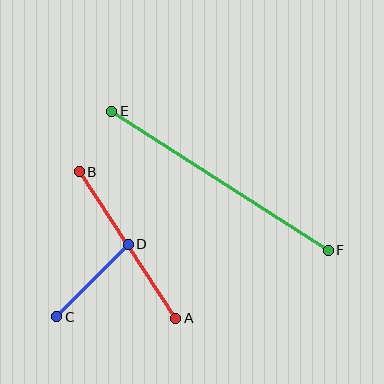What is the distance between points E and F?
The distance is approximately 257 pixels.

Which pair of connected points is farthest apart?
Points E and F are farthest apart.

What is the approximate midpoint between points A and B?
The midpoint is at approximately (127, 245) pixels.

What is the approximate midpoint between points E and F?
The midpoint is at approximately (220, 181) pixels.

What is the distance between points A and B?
The distance is approximately 176 pixels.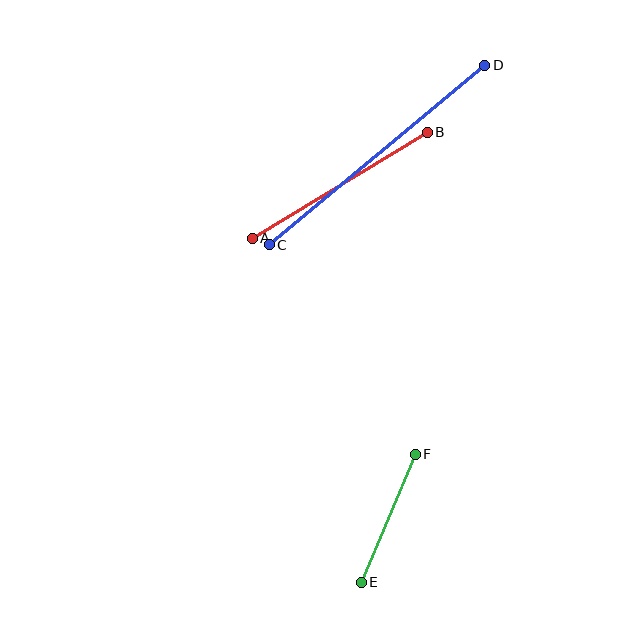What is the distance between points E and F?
The distance is approximately 139 pixels.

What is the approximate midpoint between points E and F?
The midpoint is at approximately (388, 518) pixels.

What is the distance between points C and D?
The distance is approximately 281 pixels.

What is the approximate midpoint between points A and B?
The midpoint is at approximately (340, 185) pixels.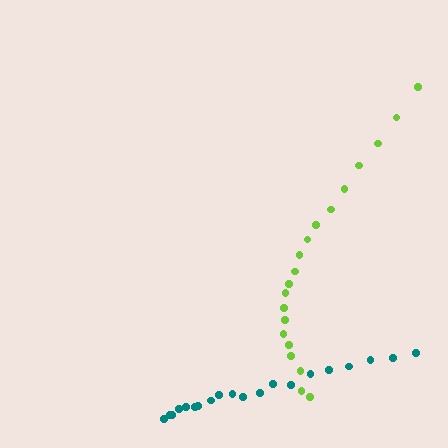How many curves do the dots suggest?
There are 2 distinct paths.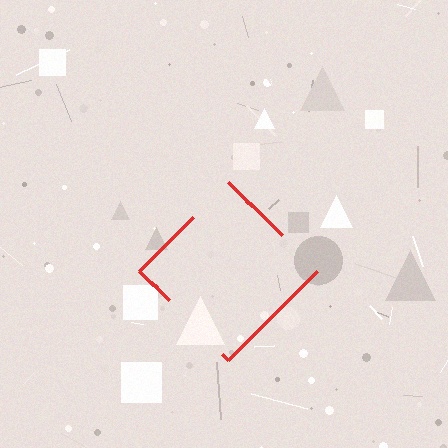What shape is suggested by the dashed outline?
The dashed outline suggests a diamond.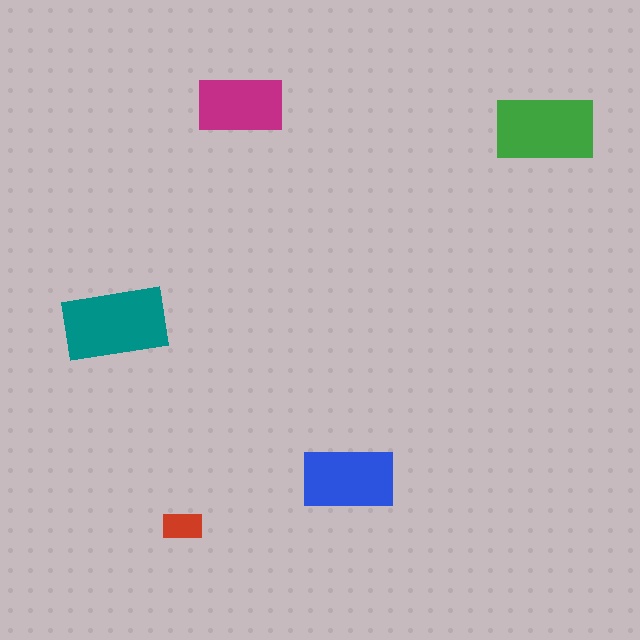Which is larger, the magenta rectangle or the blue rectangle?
The blue one.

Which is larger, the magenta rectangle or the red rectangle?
The magenta one.